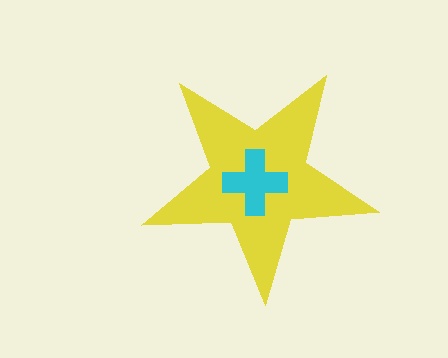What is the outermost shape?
The yellow star.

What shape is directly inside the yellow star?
The cyan cross.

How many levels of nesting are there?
2.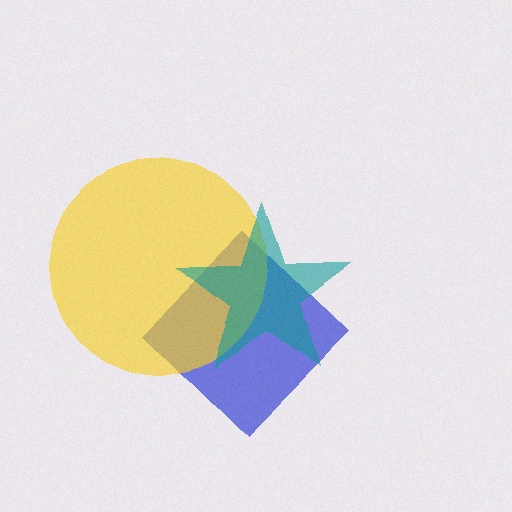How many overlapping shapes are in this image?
There are 3 overlapping shapes in the image.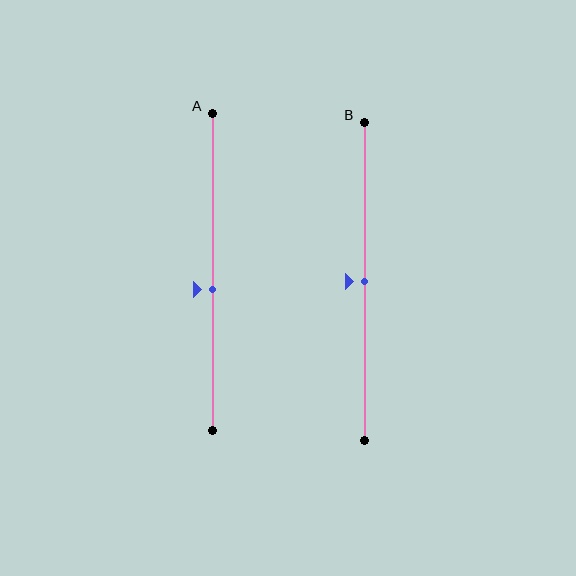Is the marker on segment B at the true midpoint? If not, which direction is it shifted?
Yes, the marker on segment B is at the true midpoint.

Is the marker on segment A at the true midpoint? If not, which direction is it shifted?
No, the marker on segment A is shifted downward by about 6% of the segment length.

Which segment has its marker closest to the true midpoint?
Segment B has its marker closest to the true midpoint.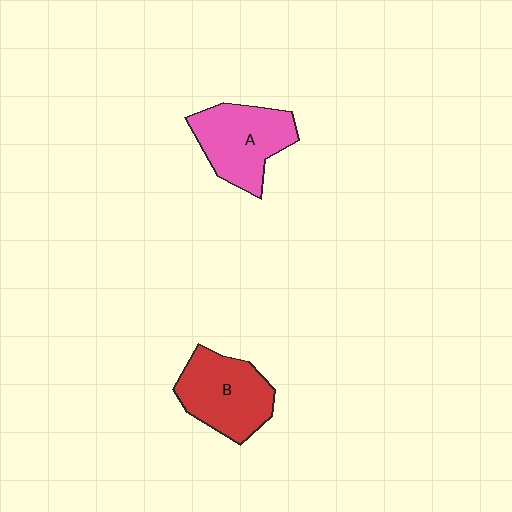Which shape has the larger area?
Shape A (pink).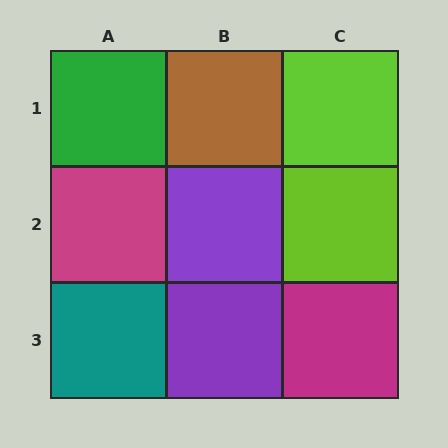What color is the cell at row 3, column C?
Magenta.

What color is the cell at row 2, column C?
Lime.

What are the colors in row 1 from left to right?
Green, brown, lime.